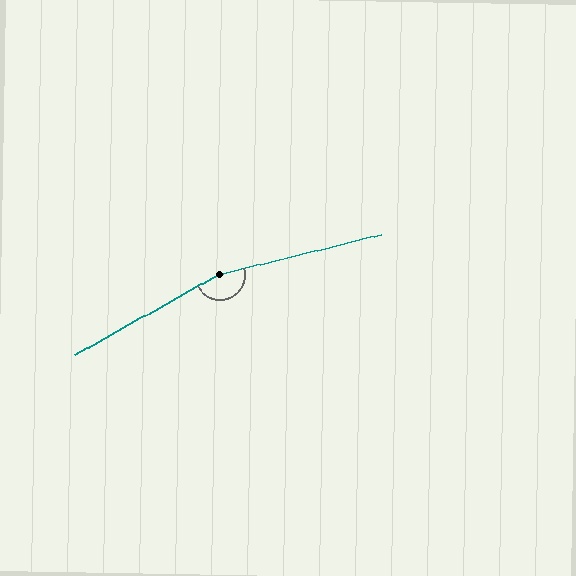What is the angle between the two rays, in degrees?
Approximately 165 degrees.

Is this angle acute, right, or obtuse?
It is obtuse.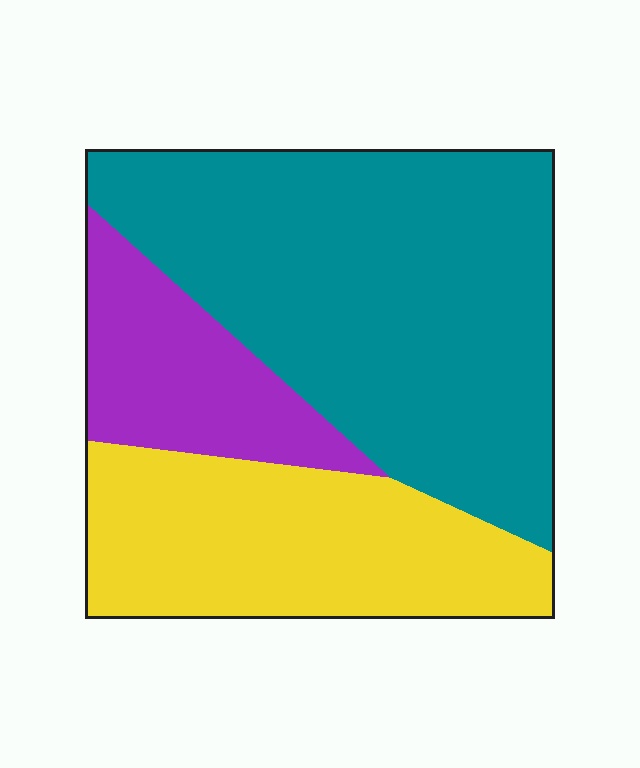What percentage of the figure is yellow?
Yellow takes up about one third (1/3) of the figure.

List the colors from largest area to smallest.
From largest to smallest: teal, yellow, purple.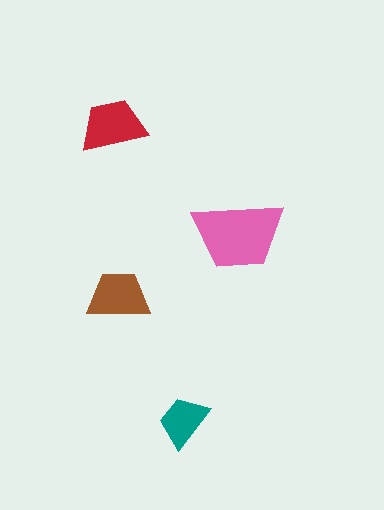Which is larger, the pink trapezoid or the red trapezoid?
The pink one.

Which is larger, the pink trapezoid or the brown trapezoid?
The pink one.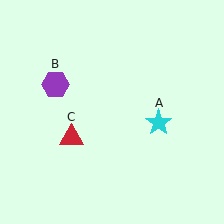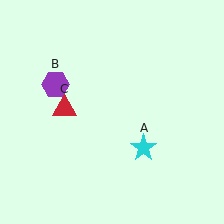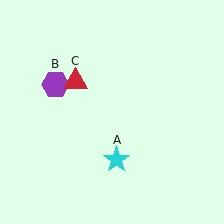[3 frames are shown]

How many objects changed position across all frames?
2 objects changed position: cyan star (object A), red triangle (object C).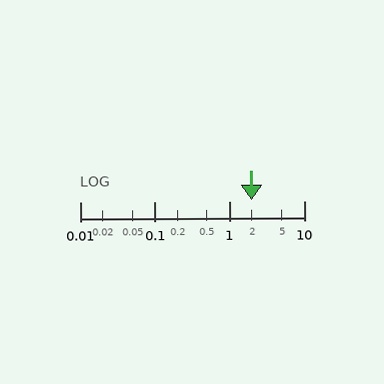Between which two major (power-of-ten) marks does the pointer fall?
The pointer is between 1 and 10.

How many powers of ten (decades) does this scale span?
The scale spans 3 decades, from 0.01 to 10.